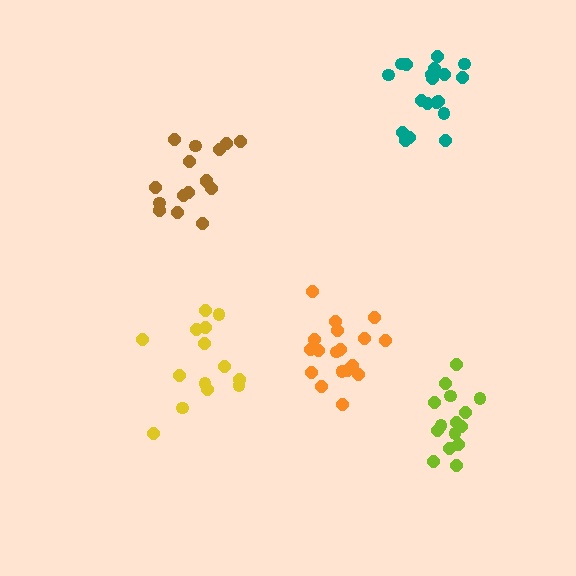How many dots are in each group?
Group 1: 14 dots, Group 2: 19 dots, Group 3: 16 dots, Group 4: 15 dots, Group 5: 18 dots (82 total).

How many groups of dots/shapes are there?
There are 5 groups.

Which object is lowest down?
The lime cluster is bottommost.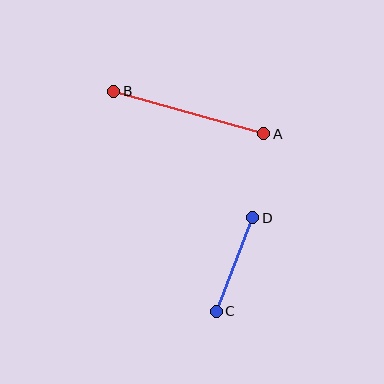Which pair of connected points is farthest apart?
Points A and B are farthest apart.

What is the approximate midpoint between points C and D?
The midpoint is at approximately (234, 265) pixels.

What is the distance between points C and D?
The distance is approximately 100 pixels.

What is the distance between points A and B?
The distance is approximately 156 pixels.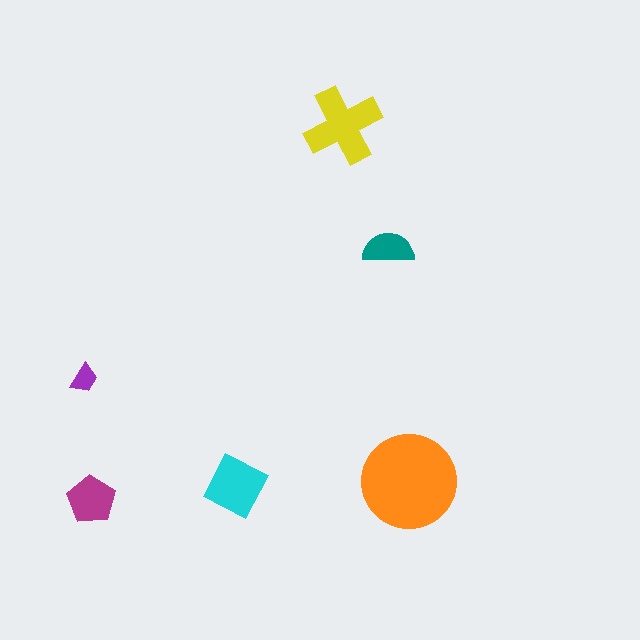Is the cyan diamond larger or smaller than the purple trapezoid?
Larger.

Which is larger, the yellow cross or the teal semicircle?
The yellow cross.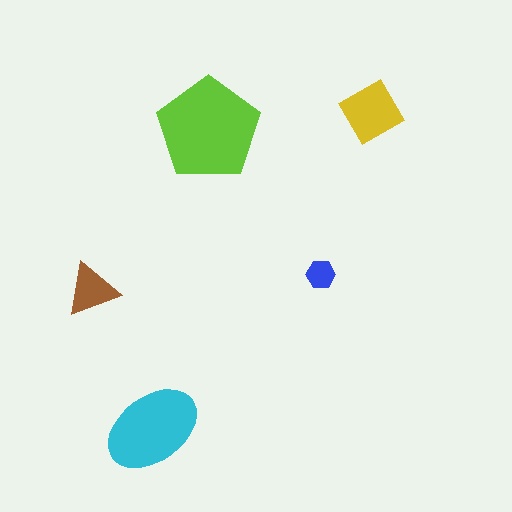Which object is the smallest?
The blue hexagon.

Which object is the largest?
The lime pentagon.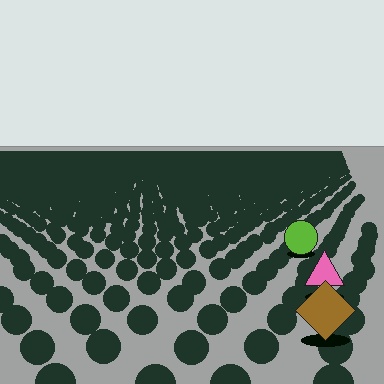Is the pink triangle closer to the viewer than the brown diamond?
No. The brown diamond is closer — you can tell from the texture gradient: the ground texture is coarser near it.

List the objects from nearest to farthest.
From nearest to farthest: the brown diamond, the pink triangle, the lime circle.